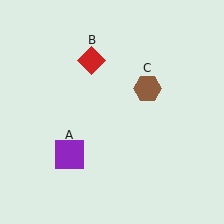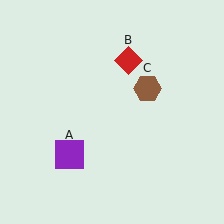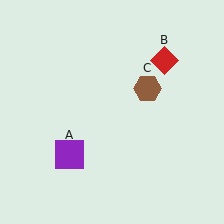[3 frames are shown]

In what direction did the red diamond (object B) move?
The red diamond (object B) moved right.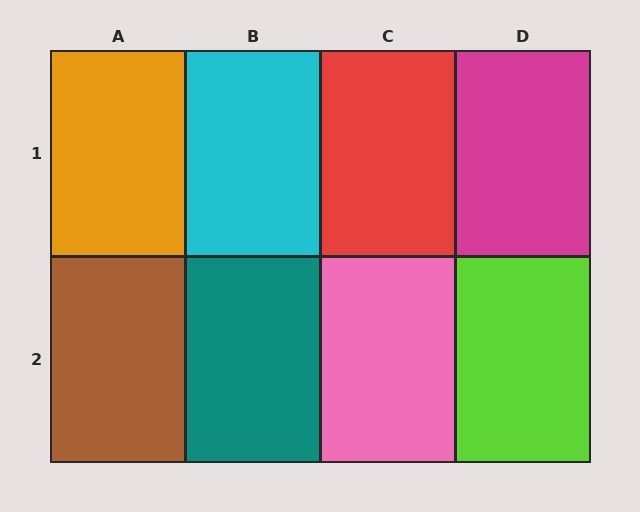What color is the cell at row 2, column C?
Pink.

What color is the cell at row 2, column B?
Teal.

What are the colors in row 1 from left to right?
Orange, cyan, red, magenta.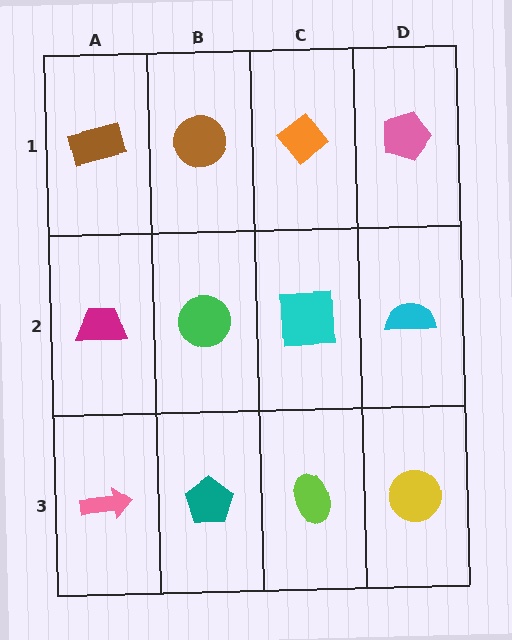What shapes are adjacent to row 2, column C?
An orange diamond (row 1, column C), a lime ellipse (row 3, column C), a green circle (row 2, column B), a cyan semicircle (row 2, column D).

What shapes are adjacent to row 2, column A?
A brown rectangle (row 1, column A), a pink arrow (row 3, column A), a green circle (row 2, column B).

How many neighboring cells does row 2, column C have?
4.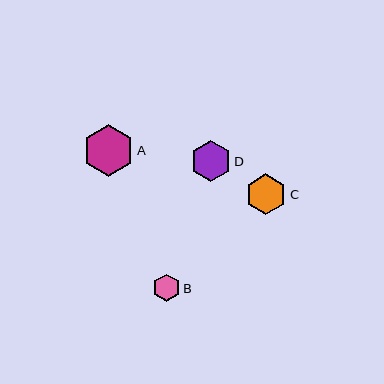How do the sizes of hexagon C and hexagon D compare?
Hexagon C and hexagon D are approximately the same size.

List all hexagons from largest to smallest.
From largest to smallest: A, C, D, B.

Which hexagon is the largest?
Hexagon A is the largest with a size of approximately 51 pixels.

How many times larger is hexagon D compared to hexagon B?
Hexagon D is approximately 1.5 times the size of hexagon B.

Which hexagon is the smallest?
Hexagon B is the smallest with a size of approximately 28 pixels.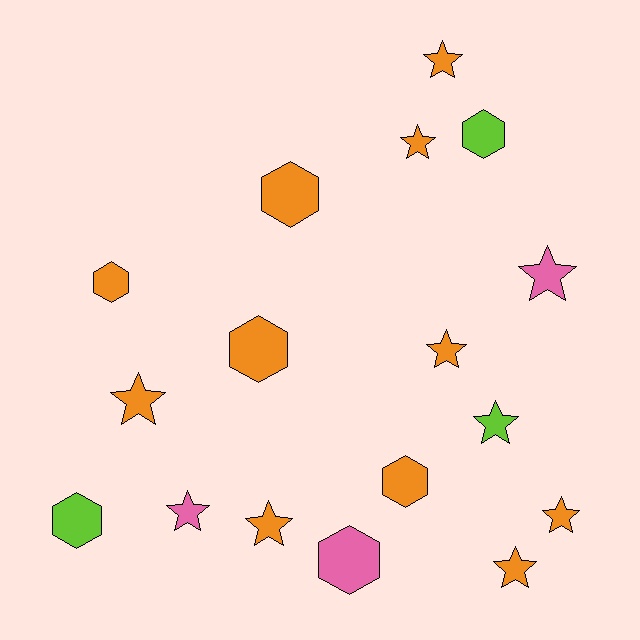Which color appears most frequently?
Orange, with 11 objects.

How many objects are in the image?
There are 17 objects.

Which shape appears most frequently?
Star, with 10 objects.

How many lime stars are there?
There is 1 lime star.